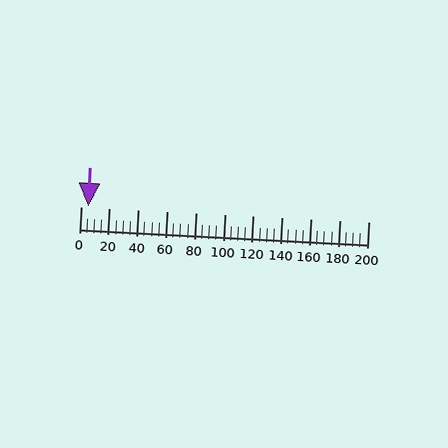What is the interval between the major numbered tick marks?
The major tick marks are spaced 20 units apart.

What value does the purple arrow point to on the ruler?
The purple arrow points to approximately 5.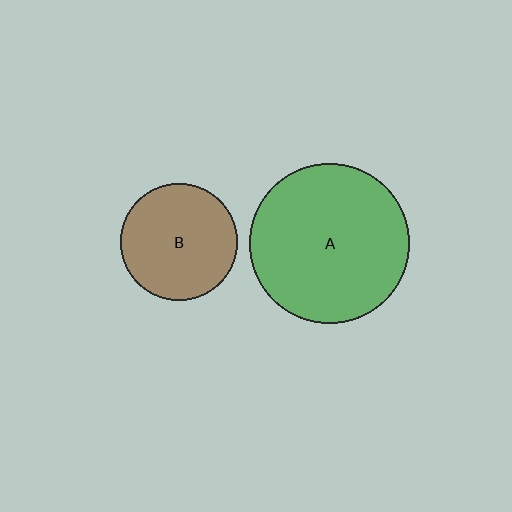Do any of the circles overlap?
No, none of the circles overlap.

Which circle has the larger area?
Circle A (green).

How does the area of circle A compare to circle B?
Approximately 1.9 times.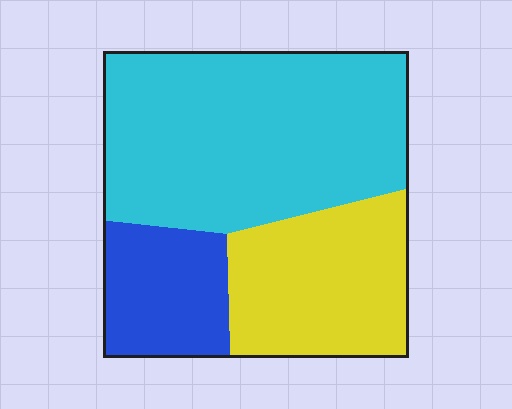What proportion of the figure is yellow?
Yellow takes up between a quarter and a half of the figure.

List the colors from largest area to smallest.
From largest to smallest: cyan, yellow, blue.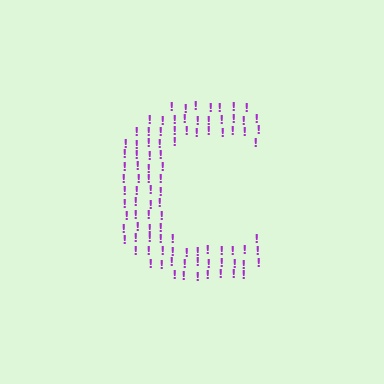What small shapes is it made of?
It is made of small exclamation marks.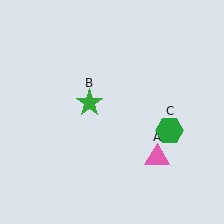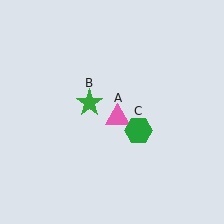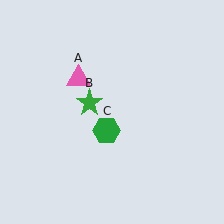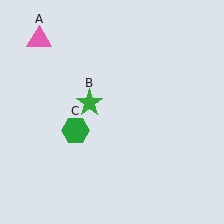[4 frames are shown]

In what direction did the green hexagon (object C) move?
The green hexagon (object C) moved left.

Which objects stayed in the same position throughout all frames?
Green star (object B) remained stationary.